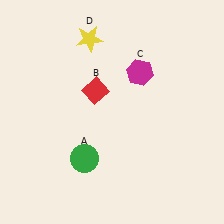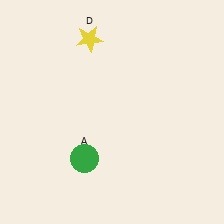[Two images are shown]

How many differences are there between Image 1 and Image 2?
There are 2 differences between the two images.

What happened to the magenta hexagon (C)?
The magenta hexagon (C) was removed in Image 2. It was in the top-right area of Image 1.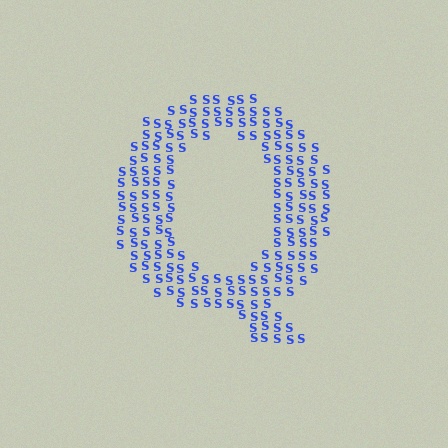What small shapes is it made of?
It is made of small letter S's.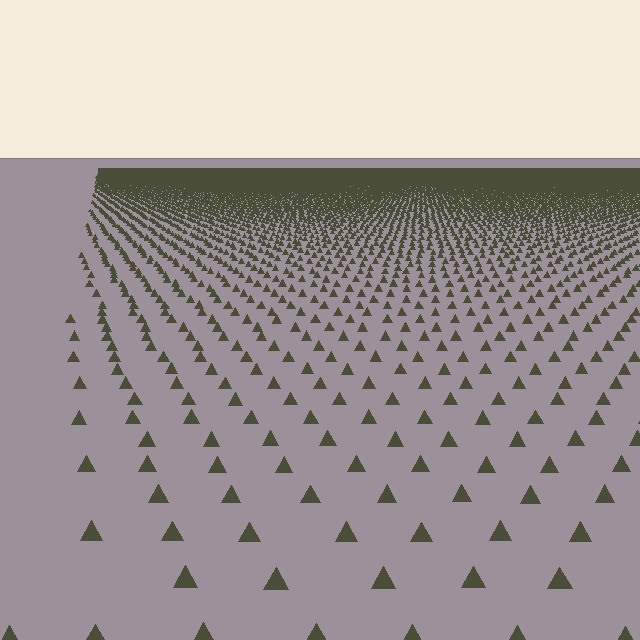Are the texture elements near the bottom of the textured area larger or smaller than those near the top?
Larger. Near the bottom, elements are closer to the viewer and appear at a bigger on-screen size.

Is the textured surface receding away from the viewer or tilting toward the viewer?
The surface is receding away from the viewer. Texture elements get smaller and denser toward the top.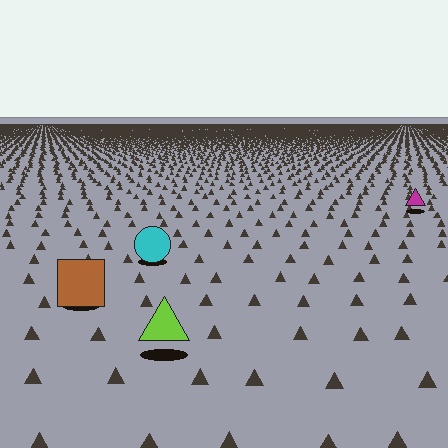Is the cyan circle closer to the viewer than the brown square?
No. The brown square is closer — you can tell from the texture gradient: the ground texture is coarser near it.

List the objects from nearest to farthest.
From nearest to farthest: the lime triangle, the brown square, the cyan circle, the magenta triangle.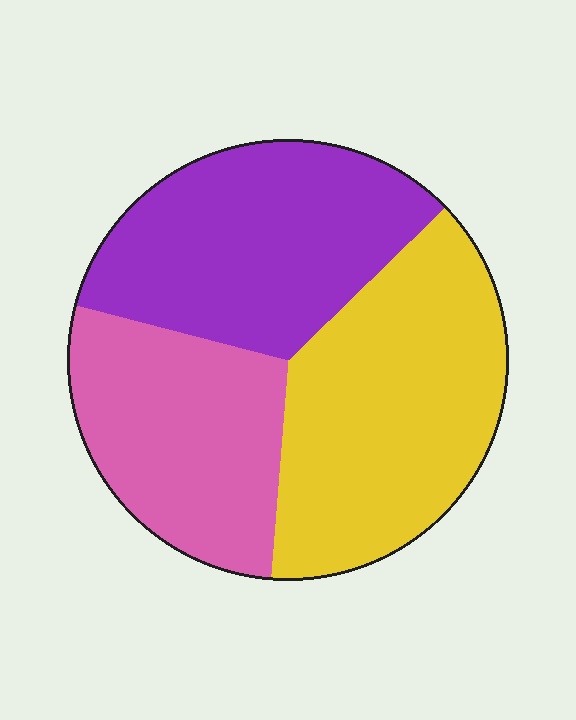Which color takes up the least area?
Pink, at roughly 30%.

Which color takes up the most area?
Yellow, at roughly 40%.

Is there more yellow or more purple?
Yellow.